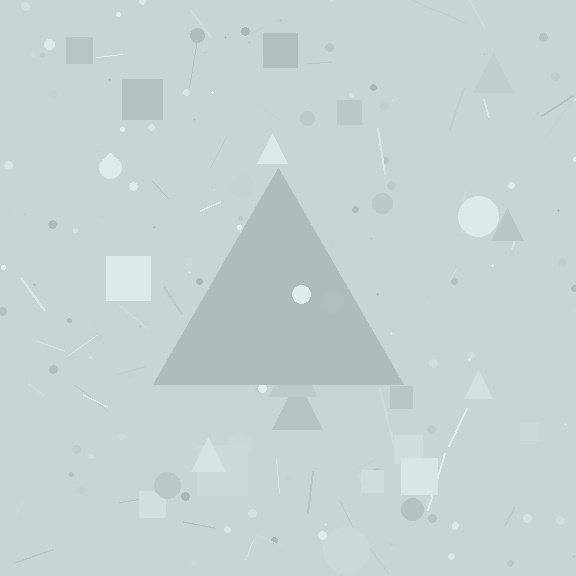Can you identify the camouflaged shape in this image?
The camouflaged shape is a triangle.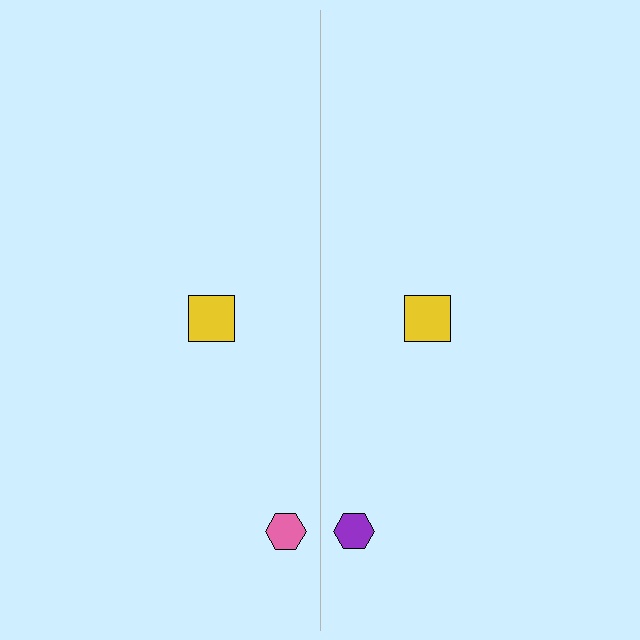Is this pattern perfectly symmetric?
No, the pattern is not perfectly symmetric. The purple hexagon on the right side breaks the symmetry — its mirror counterpart is pink.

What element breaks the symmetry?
The purple hexagon on the right side breaks the symmetry — its mirror counterpart is pink.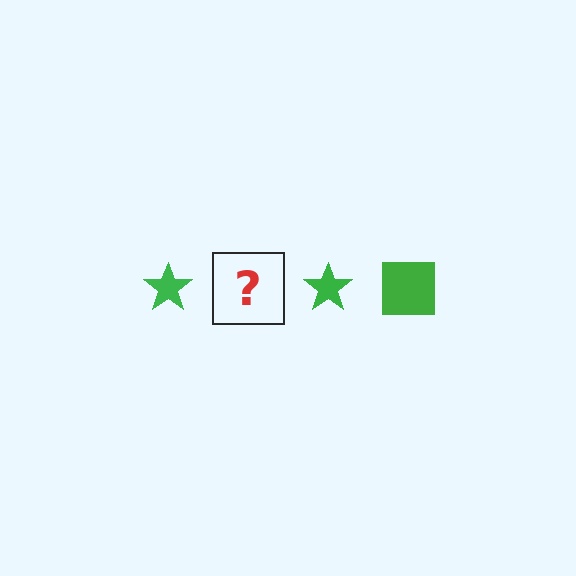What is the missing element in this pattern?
The missing element is a green square.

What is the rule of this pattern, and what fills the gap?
The rule is that the pattern cycles through star, square shapes in green. The gap should be filled with a green square.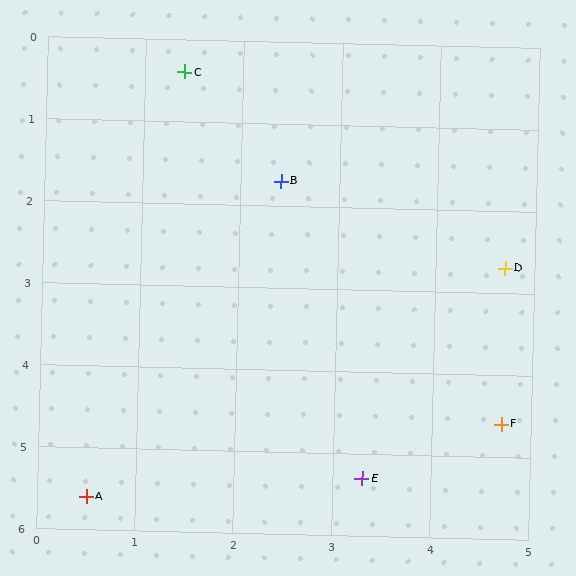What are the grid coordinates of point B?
Point B is at approximately (2.4, 1.7).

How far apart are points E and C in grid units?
Points E and C are about 5.3 grid units apart.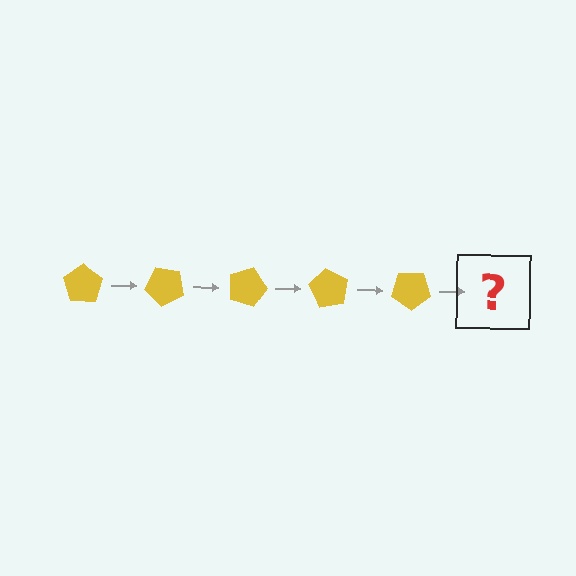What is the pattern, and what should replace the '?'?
The pattern is that the pentagon rotates 45 degrees each step. The '?' should be a yellow pentagon rotated 225 degrees.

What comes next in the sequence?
The next element should be a yellow pentagon rotated 225 degrees.